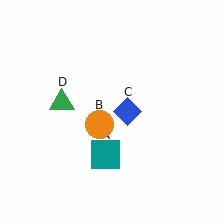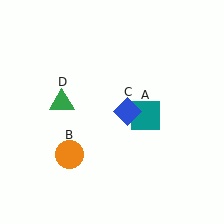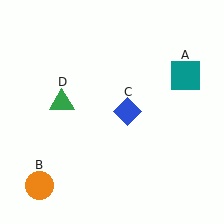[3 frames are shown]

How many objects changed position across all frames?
2 objects changed position: teal square (object A), orange circle (object B).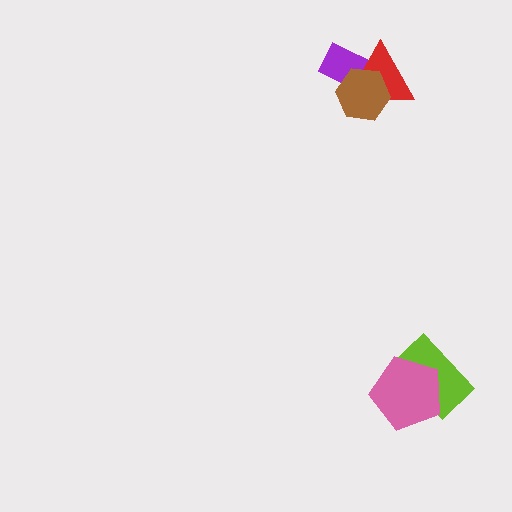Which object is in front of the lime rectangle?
The pink pentagon is in front of the lime rectangle.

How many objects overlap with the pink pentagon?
1 object overlaps with the pink pentagon.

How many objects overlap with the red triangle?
2 objects overlap with the red triangle.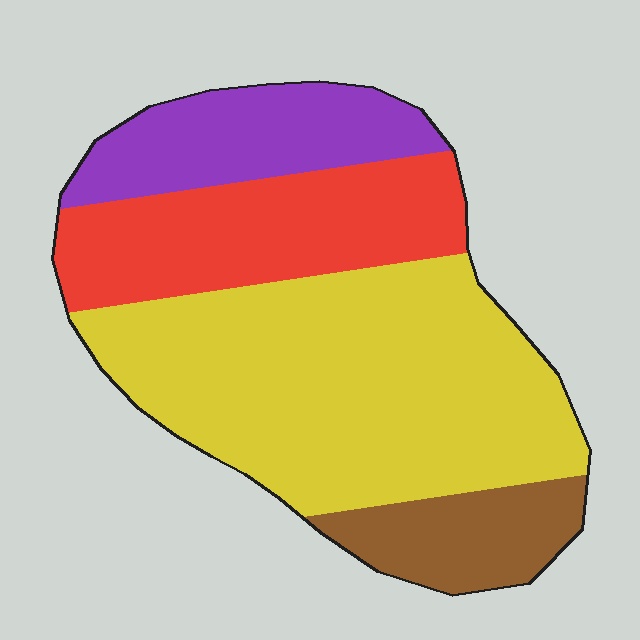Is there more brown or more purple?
Purple.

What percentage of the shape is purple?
Purple takes up about one sixth (1/6) of the shape.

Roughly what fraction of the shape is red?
Red takes up about one quarter (1/4) of the shape.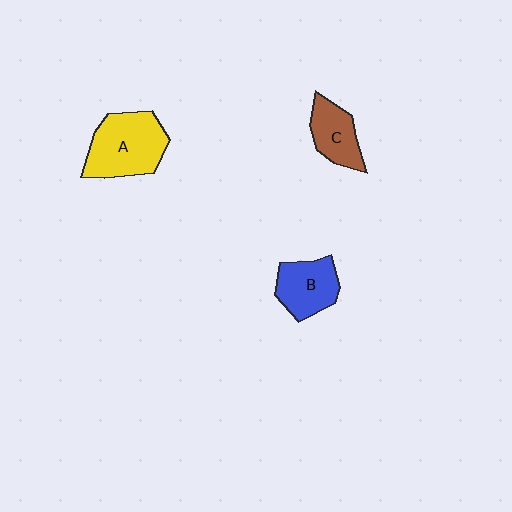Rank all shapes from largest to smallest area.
From largest to smallest: A (yellow), B (blue), C (brown).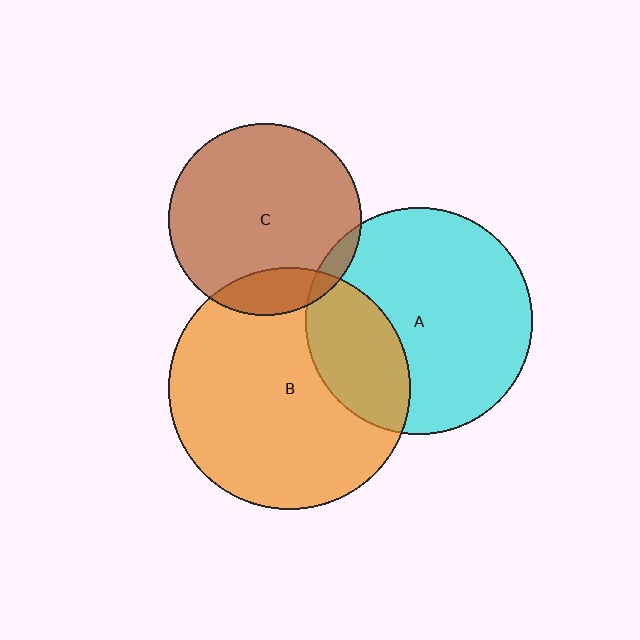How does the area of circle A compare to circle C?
Approximately 1.4 times.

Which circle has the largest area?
Circle B (orange).